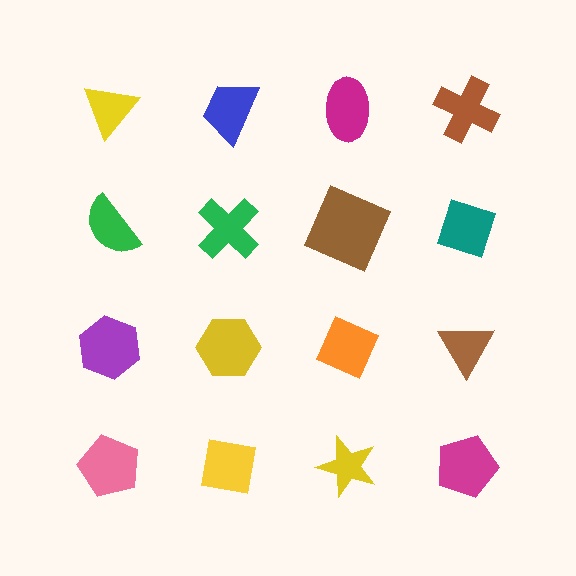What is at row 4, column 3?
A yellow star.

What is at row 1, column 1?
A yellow triangle.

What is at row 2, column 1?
A green semicircle.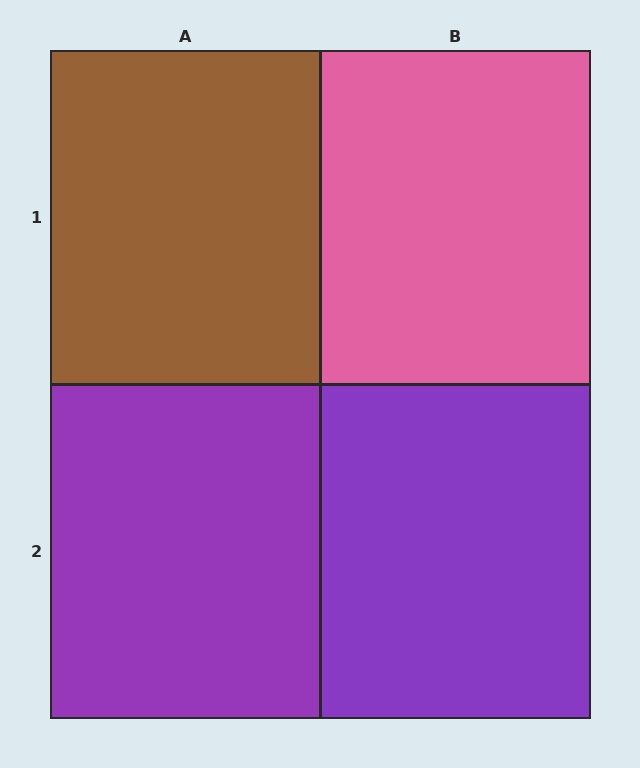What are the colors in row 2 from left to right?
Purple, purple.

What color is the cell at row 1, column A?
Brown.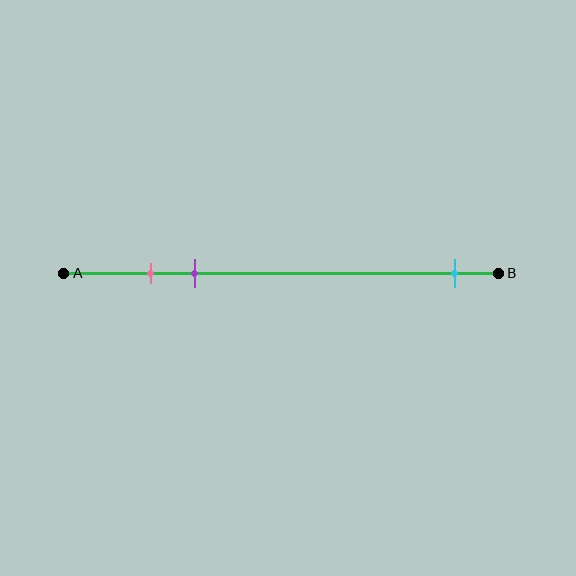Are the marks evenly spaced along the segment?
No, the marks are not evenly spaced.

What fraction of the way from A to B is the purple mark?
The purple mark is approximately 30% (0.3) of the way from A to B.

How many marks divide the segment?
There are 3 marks dividing the segment.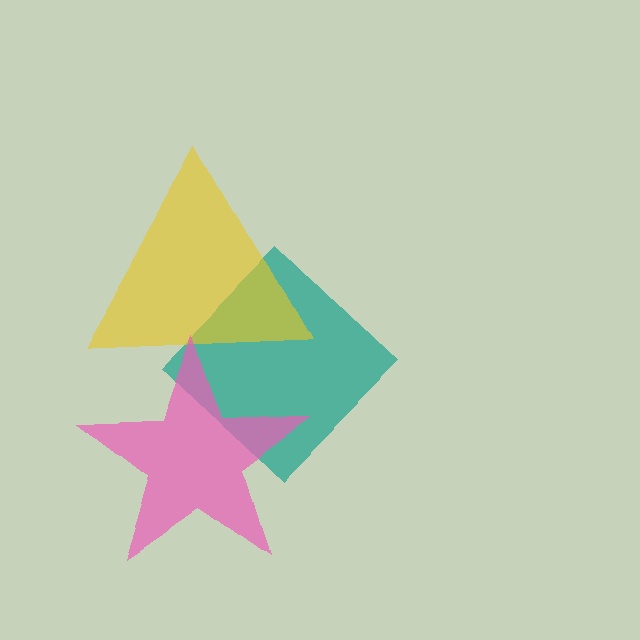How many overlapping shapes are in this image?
There are 3 overlapping shapes in the image.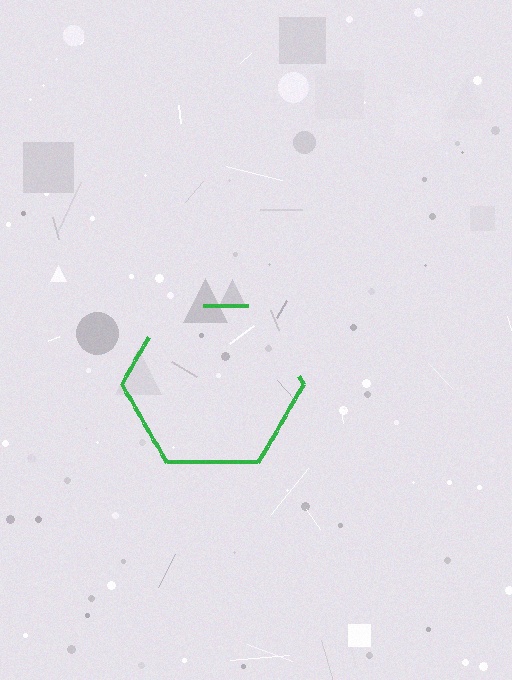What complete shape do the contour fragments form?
The contour fragments form a hexagon.